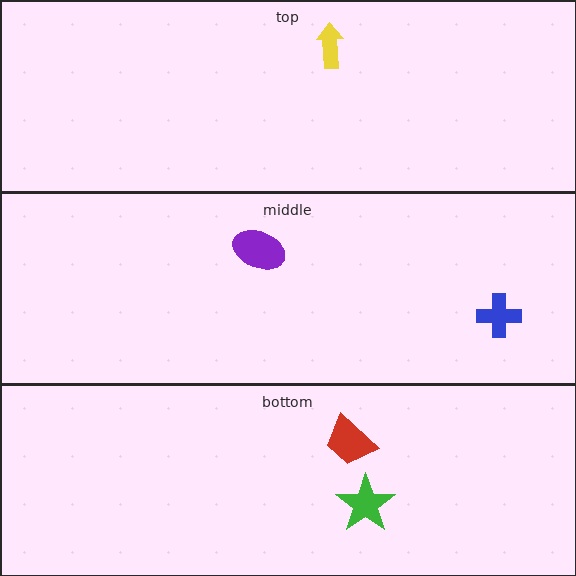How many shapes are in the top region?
1.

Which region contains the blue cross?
The middle region.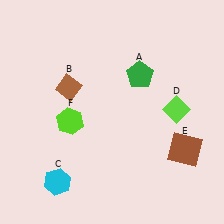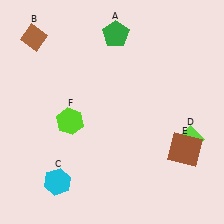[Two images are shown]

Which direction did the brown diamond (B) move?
The brown diamond (B) moved up.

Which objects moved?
The objects that moved are: the green pentagon (A), the brown diamond (B), the lime diamond (D).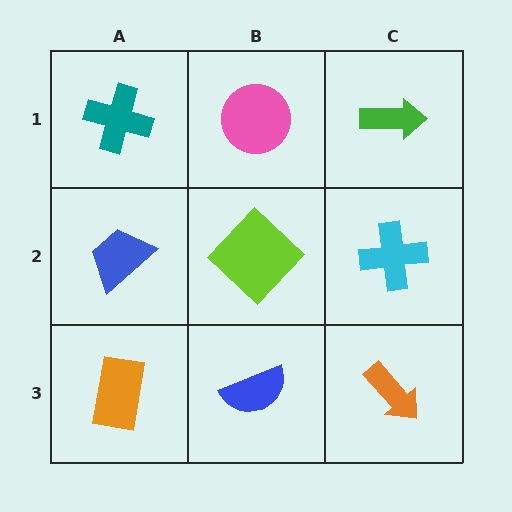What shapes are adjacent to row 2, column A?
A teal cross (row 1, column A), an orange rectangle (row 3, column A), a lime diamond (row 2, column B).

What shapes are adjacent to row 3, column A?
A blue trapezoid (row 2, column A), a blue semicircle (row 3, column B).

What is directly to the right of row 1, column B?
A green arrow.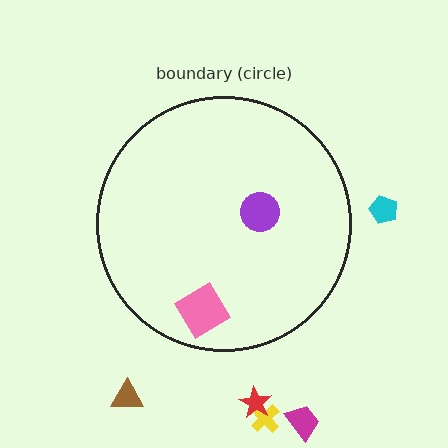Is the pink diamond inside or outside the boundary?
Inside.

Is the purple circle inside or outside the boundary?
Inside.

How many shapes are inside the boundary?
2 inside, 5 outside.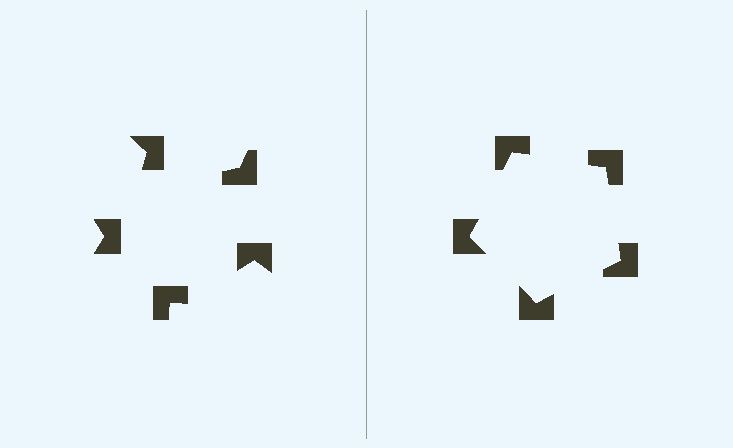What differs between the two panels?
The notched squares are positioned identically on both sides; only the wedge orientations differ. On the right they align to a pentagon; on the left they are misaligned.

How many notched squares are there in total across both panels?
10 — 5 on each side.